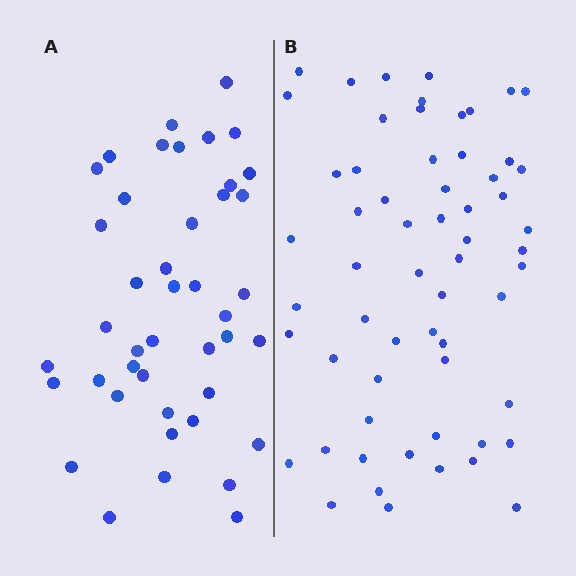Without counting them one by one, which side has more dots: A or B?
Region B (the right region) has more dots.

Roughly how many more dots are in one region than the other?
Region B has approximately 15 more dots than region A.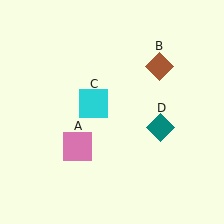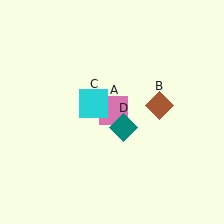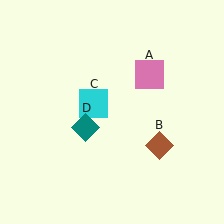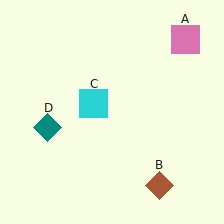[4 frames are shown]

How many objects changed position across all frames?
3 objects changed position: pink square (object A), brown diamond (object B), teal diamond (object D).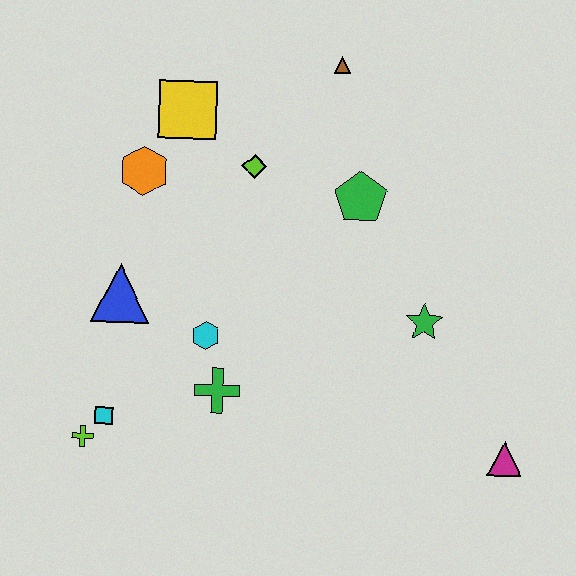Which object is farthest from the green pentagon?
The lime cross is farthest from the green pentagon.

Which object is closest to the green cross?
The cyan hexagon is closest to the green cross.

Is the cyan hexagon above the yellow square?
No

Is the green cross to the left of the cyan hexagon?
No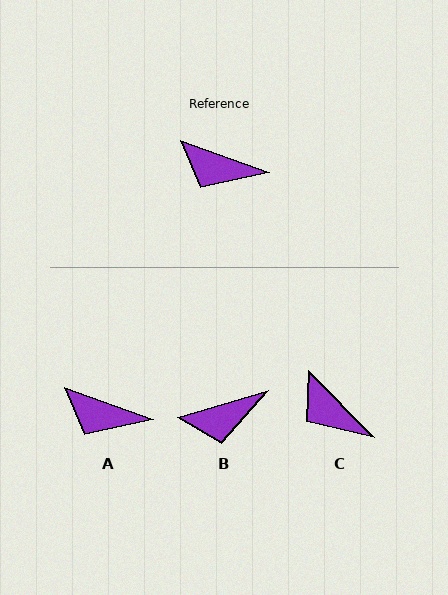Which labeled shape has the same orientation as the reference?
A.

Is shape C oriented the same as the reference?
No, it is off by about 25 degrees.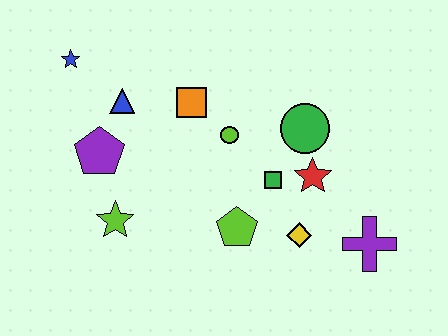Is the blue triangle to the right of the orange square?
No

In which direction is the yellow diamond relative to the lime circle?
The yellow diamond is below the lime circle.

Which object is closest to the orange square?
The lime circle is closest to the orange square.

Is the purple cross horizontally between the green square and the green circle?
No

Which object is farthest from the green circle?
The blue star is farthest from the green circle.